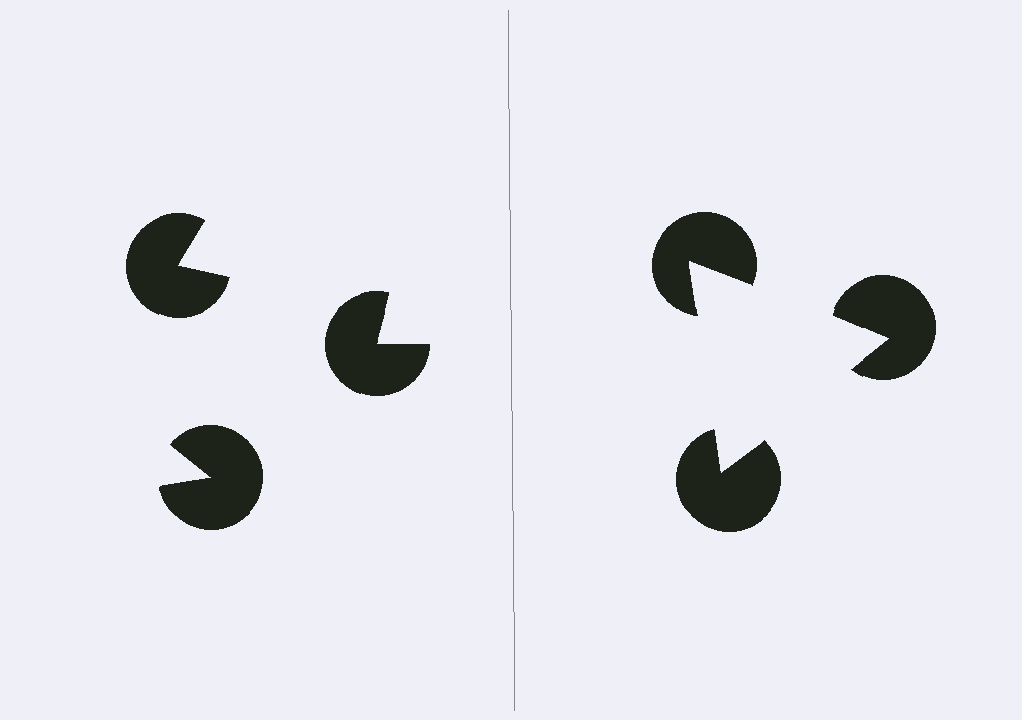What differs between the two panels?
The pac-man discs are positioned identically on both sides; only the wedge orientations differ. On the right they align to a triangle; on the left they are misaligned.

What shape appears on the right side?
An illusory triangle.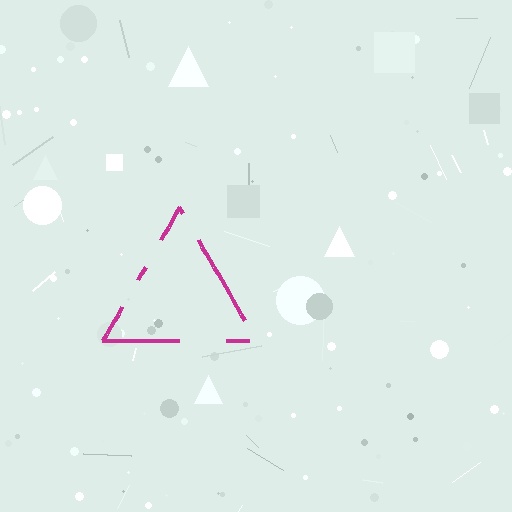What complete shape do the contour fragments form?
The contour fragments form a triangle.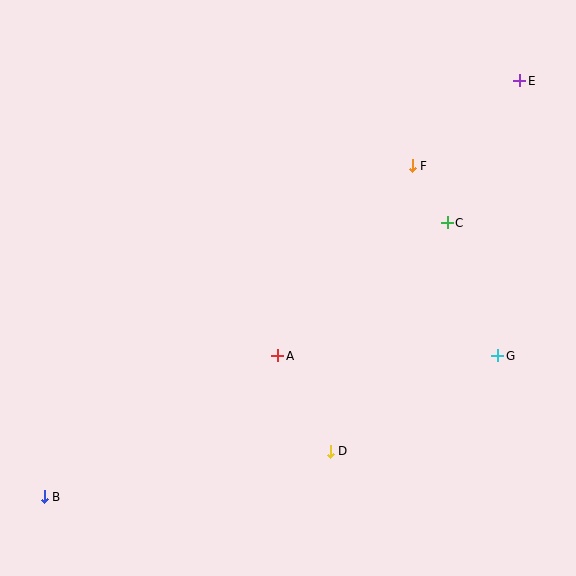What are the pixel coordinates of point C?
Point C is at (447, 223).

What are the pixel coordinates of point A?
Point A is at (277, 356).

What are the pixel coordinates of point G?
Point G is at (498, 356).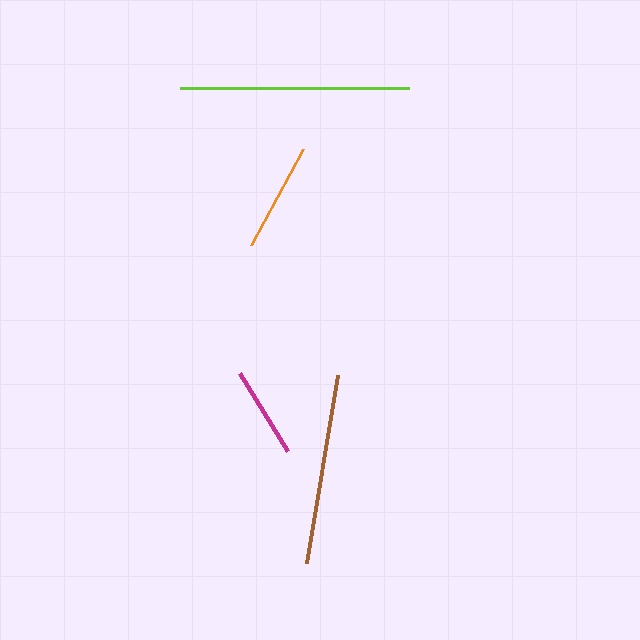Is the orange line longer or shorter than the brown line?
The brown line is longer than the orange line.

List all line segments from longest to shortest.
From longest to shortest: lime, brown, orange, magenta.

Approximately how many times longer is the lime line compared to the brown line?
The lime line is approximately 1.2 times the length of the brown line.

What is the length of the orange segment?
The orange segment is approximately 110 pixels long.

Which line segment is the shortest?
The magenta line is the shortest at approximately 92 pixels.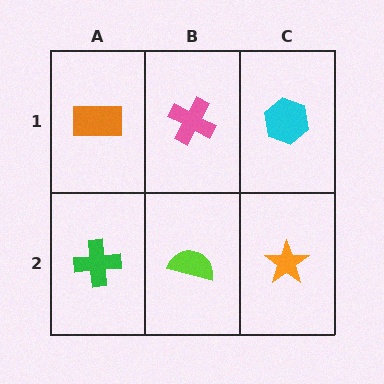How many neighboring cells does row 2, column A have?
2.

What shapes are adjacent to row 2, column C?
A cyan hexagon (row 1, column C), a lime semicircle (row 2, column B).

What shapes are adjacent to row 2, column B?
A pink cross (row 1, column B), a green cross (row 2, column A), an orange star (row 2, column C).